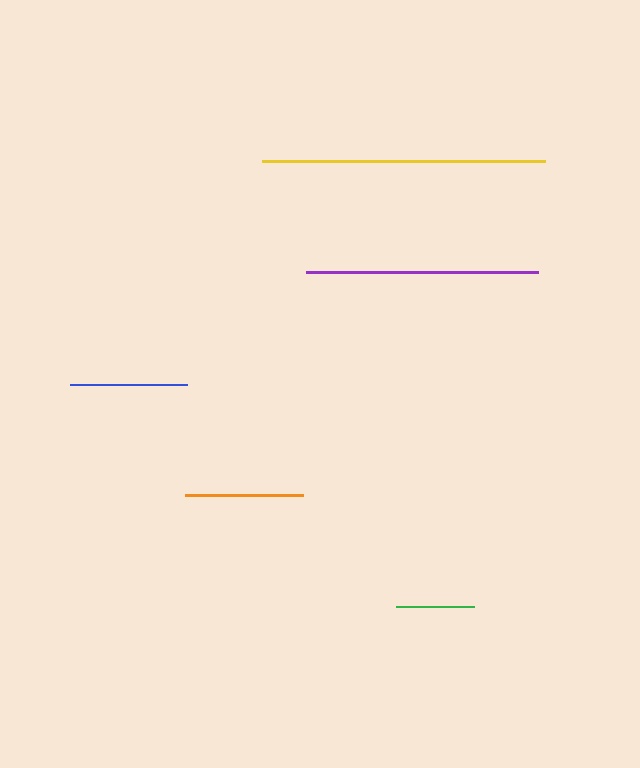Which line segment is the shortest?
The green line is the shortest at approximately 78 pixels.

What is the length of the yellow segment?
The yellow segment is approximately 283 pixels long.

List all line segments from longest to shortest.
From longest to shortest: yellow, purple, orange, blue, green.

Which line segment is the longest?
The yellow line is the longest at approximately 283 pixels.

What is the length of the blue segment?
The blue segment is approximately 117 pixels long.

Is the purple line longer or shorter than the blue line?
The purple line is longer than the blue line.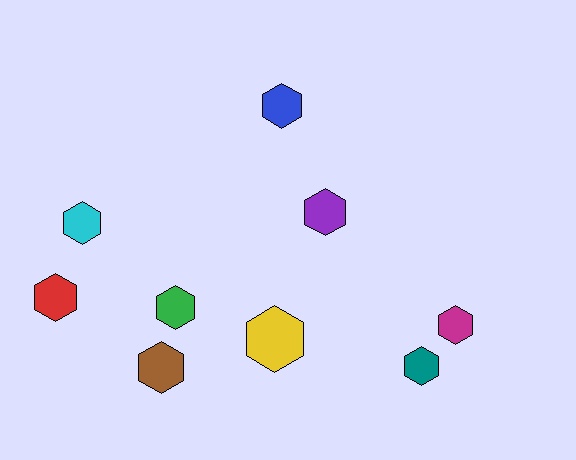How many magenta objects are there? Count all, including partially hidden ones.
There is 1 magenta object.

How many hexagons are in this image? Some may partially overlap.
There are 9 hexagons.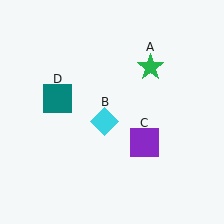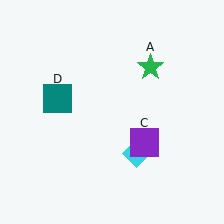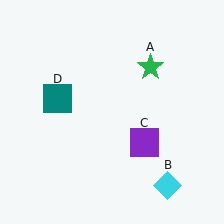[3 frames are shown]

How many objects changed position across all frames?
1 object changed position: cyan diamond (object B).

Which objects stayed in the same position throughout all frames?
Green star (object A) and purple square (object C) and teal square (object D) remained stationary.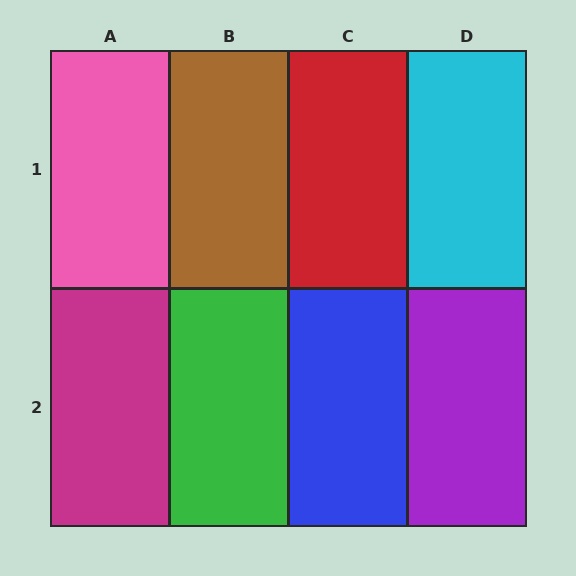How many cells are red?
1 cell is red.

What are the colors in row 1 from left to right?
Pink, brown, red, cyan.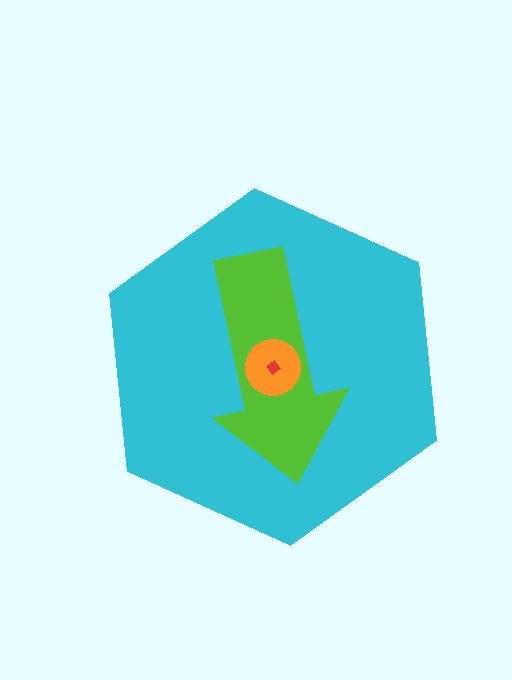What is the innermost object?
The red diamond.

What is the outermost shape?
The cyan hexagon.